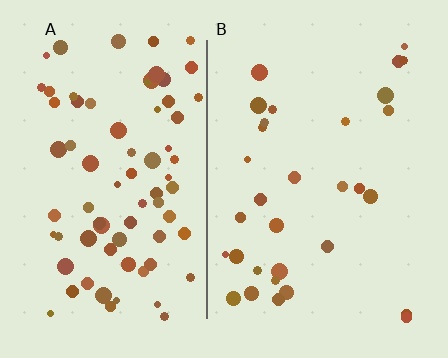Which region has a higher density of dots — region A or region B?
A (the left).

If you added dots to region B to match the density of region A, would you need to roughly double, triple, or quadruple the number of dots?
Approximately double.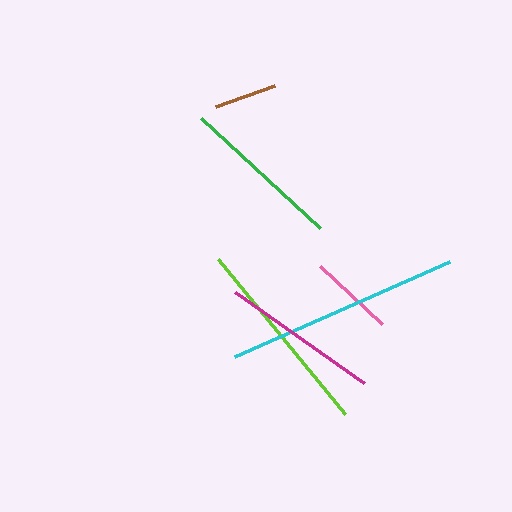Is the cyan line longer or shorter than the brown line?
The cyan line is longer than the brown line.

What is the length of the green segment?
The green segment is approximately 162 pixels long.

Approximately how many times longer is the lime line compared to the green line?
The lime line is approximately 1.2 times the length of the green line.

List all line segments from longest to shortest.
From longest to shortest: cyan, lime, green, magenta, pink, brown.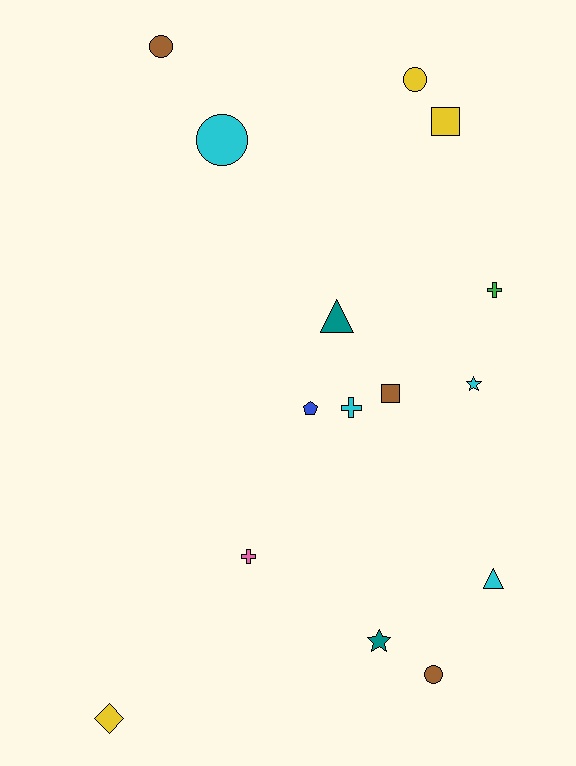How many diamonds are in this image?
There is 1 diamond.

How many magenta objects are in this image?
There are no magenta objects.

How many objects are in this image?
There are 15 objects.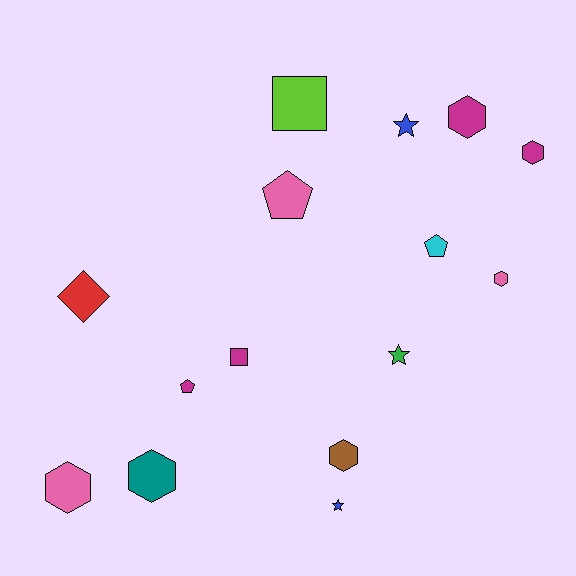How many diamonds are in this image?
There is 1 diamond.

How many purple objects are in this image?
There are no purple objects.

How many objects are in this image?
There are 15 objects.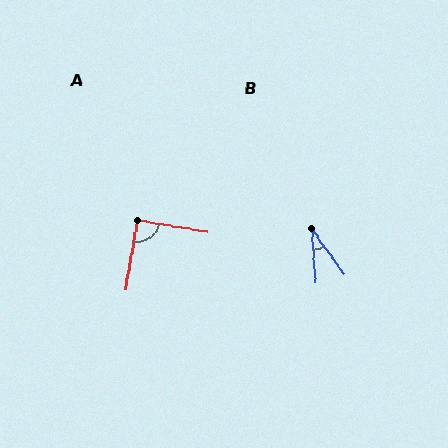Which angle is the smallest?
B, at approximately 32 degrees.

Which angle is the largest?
A, at approximately 90 degrees.